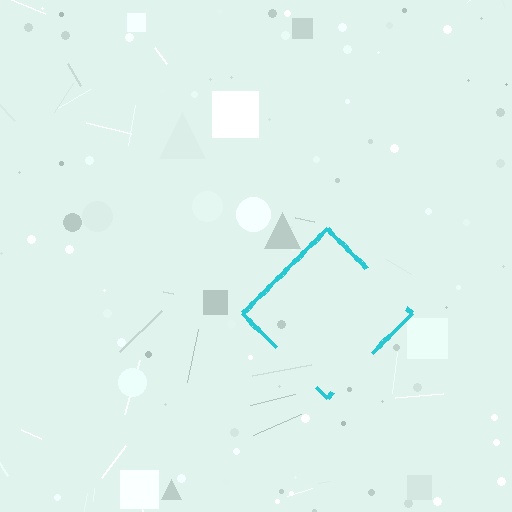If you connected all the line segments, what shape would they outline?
They would outline a diamond.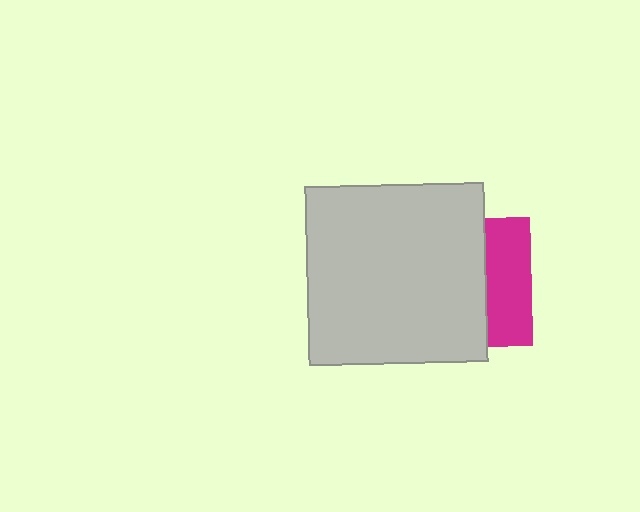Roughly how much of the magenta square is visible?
A small part of it is visible (roughly 35%).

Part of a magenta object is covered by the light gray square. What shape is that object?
It is a square.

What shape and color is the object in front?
The object in front is a light gray square.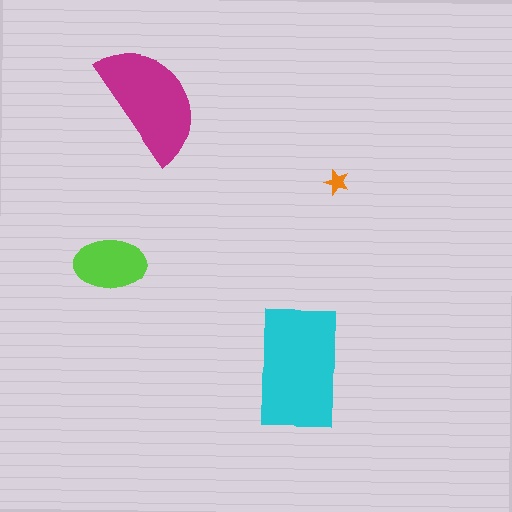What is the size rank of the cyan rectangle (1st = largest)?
1st.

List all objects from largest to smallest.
The cyan rectangle, the magenta semicircle, the lime ellipse, the orange star.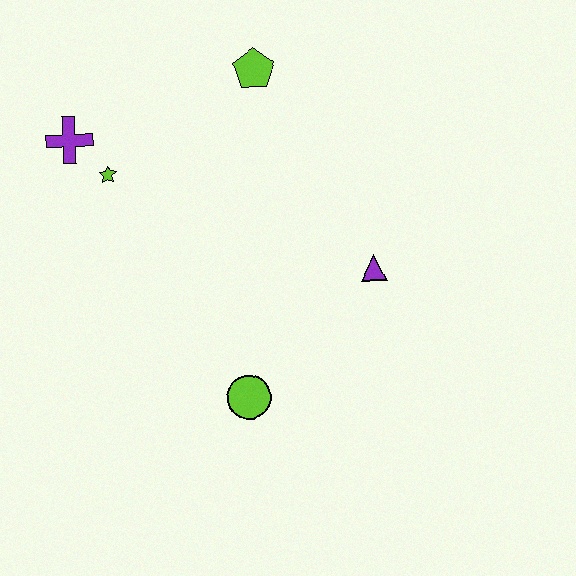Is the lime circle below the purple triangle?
Yes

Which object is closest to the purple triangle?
The lime circle is closest to the purple triangle.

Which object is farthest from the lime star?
The purple triangle is farthest from the lime star.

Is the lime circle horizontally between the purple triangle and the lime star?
Yes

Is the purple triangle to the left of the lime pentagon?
No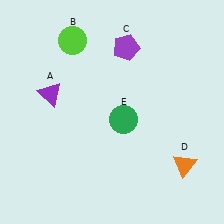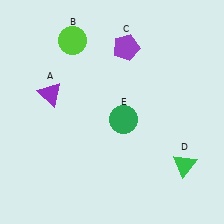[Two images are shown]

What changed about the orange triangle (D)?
In Image 1, D is orange. In Image 2, it changed to green.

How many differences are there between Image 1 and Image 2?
There is 1 difference between the two images.